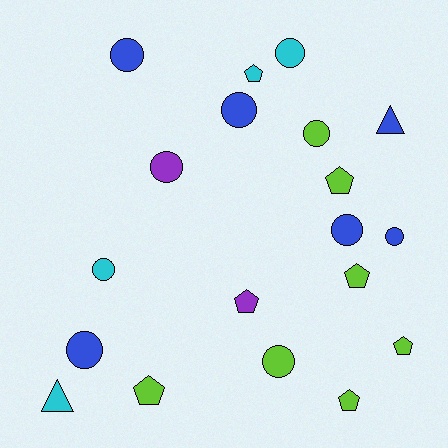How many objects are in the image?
There are 19 objects.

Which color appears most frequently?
Lime, with 7 objects.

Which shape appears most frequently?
Circle, with 10 objects.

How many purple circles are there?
There is 1 purple circle.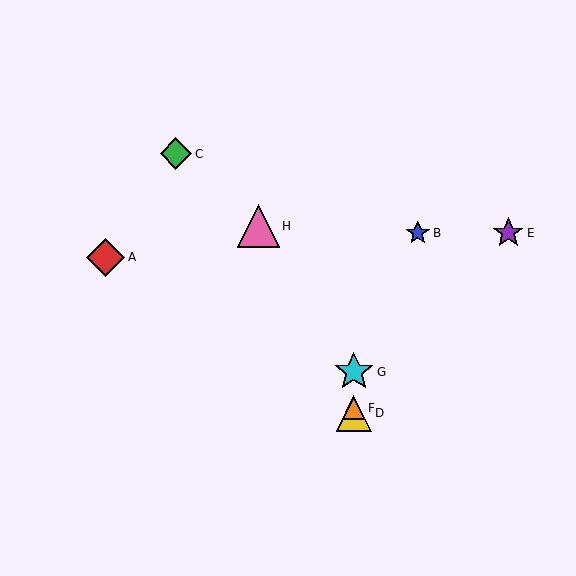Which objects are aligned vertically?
Objects D, F, G are aligned vertically.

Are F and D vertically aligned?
Yes, both are at x≈354.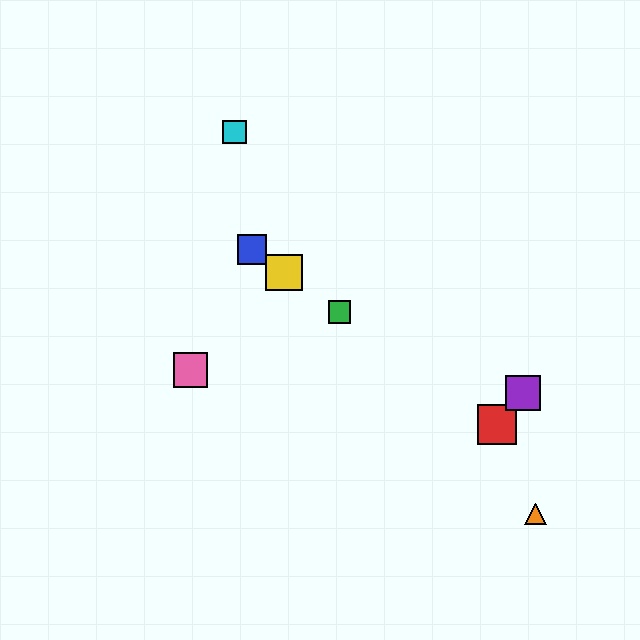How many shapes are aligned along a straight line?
4 shapes (the red square, the blue square, the green square, the yellow square) are aligned along a straight line.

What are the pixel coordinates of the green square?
The green square is at (339, 312).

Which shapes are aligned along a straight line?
The red square, the blue square, the green square, the yellow square are aligned along a straight line.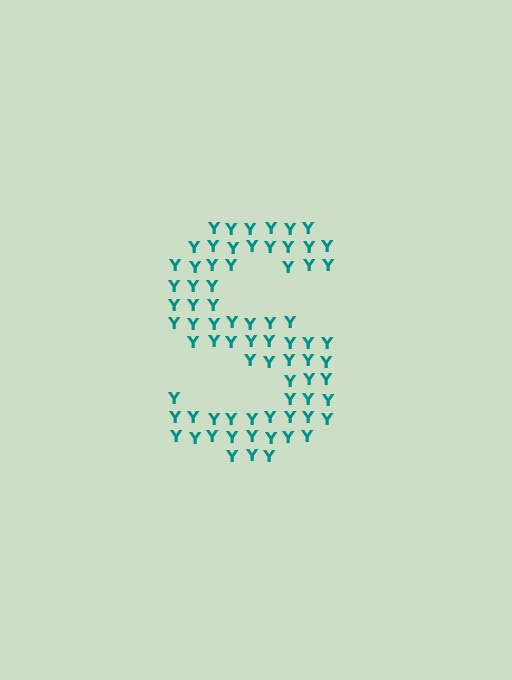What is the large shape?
The large shape is the letter S.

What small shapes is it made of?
It is made of small letter Y's.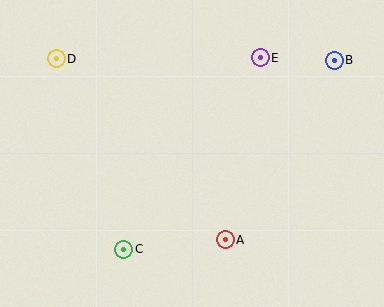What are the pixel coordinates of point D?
Point D is at (56, 59).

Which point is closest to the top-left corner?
Point D is closest to the top-left corner.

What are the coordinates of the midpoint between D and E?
The midpoint between D and E is at (158, 58).